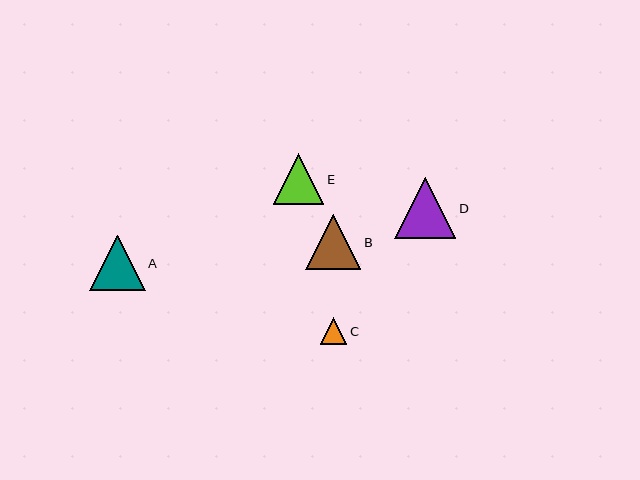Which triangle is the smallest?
Triangle C is the smallest with a size of approximately 26 pixels.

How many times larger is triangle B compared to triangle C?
Triangle B is approximately 2.1 times the size of triangle C.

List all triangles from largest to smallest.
From largest to smallest: D, A, B, E, C.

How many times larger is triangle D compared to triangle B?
Triangle D is approximately 1.1 times the size of triangle B.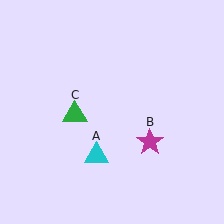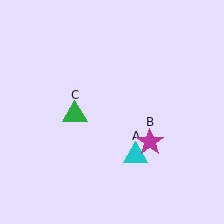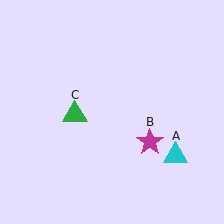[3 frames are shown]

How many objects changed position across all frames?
1 object changed position: cyan triangle (object A).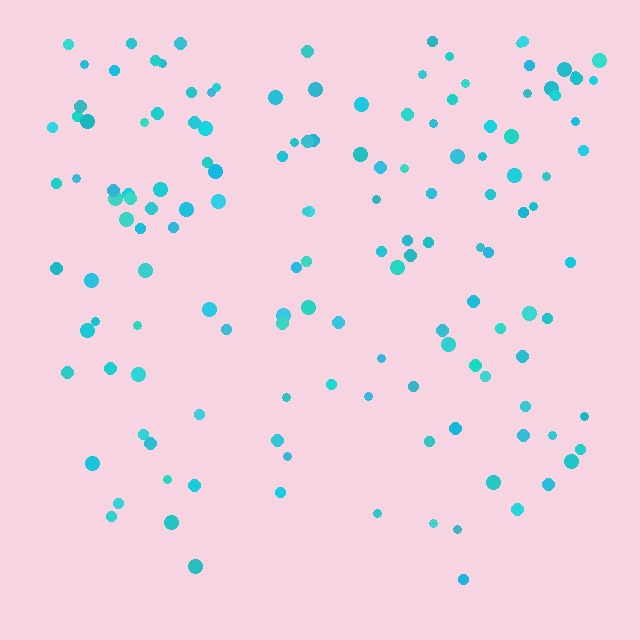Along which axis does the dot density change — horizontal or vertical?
Vertical.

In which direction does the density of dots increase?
From bottom to top, with the top side densest.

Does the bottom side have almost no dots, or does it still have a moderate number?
Still a moderate number, just noticeably fewer than the top.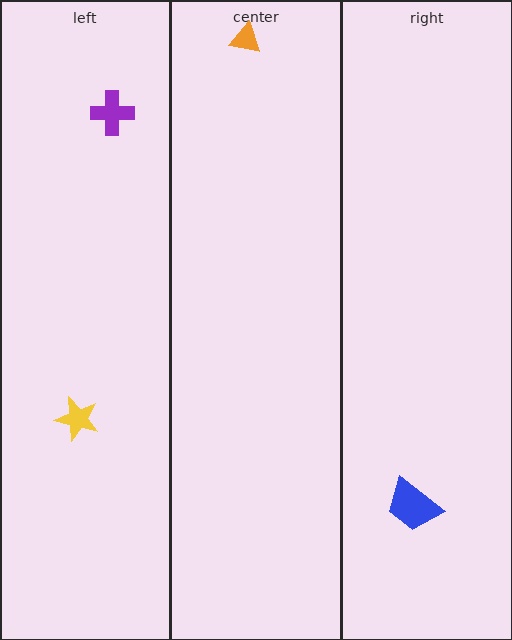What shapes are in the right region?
The blue trapezoid.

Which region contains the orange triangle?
The center region.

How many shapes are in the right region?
1.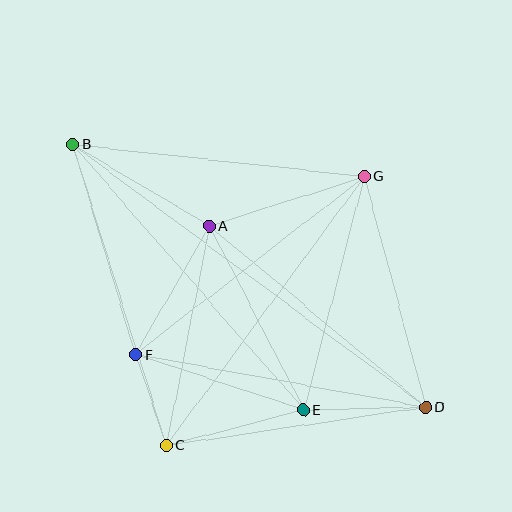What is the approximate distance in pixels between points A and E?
The distance between A and E is approximately 207 pixels.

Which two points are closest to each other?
Points C and F are closest to each other.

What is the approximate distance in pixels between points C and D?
The distance between C and D is approximately 262 pixels.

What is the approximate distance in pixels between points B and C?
The distance between B and C is approximately 315 pixels.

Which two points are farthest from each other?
Points B and D are farthest from each other.